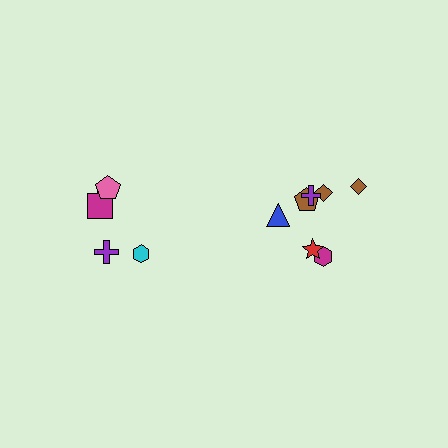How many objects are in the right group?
There are 7 objects.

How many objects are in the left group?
There are 5 objects.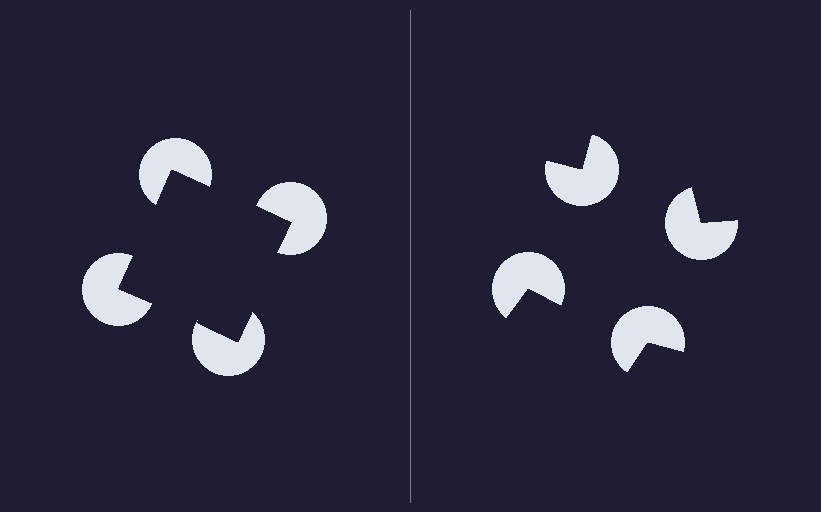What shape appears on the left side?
An illusory square.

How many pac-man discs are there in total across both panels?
8 — 4 on each side.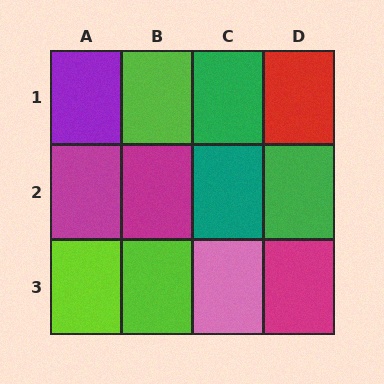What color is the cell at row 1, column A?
Purple.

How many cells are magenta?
3 cells are magenta.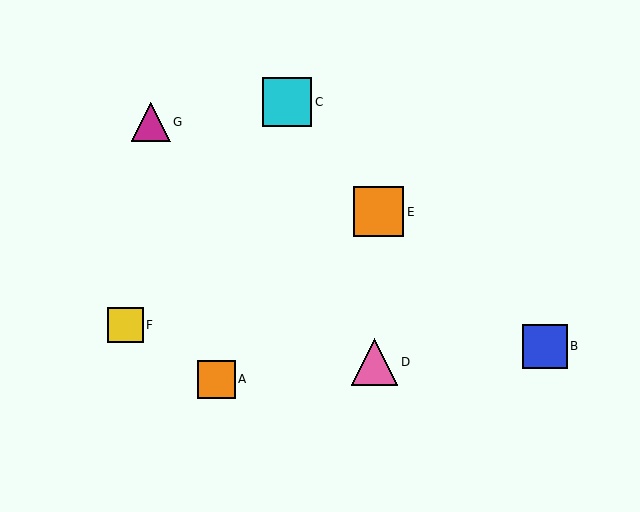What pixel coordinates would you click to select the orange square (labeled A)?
Click at (216, 379) to select the orange square A.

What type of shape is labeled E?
Shape E is an orange square.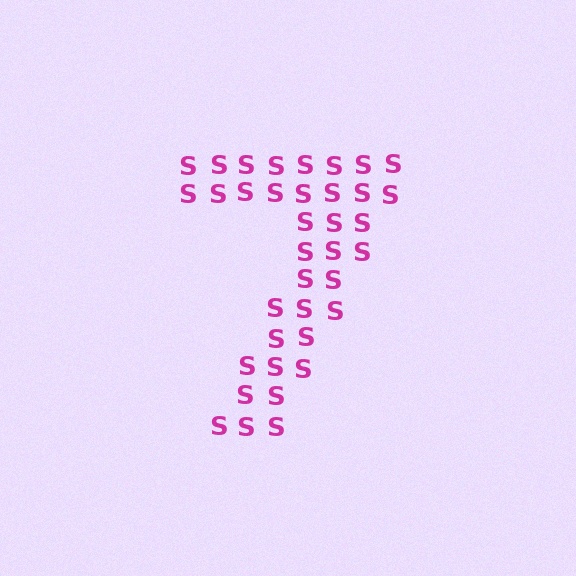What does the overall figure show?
The overall figure shows the digit 7.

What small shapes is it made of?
It is made of small letter S's.